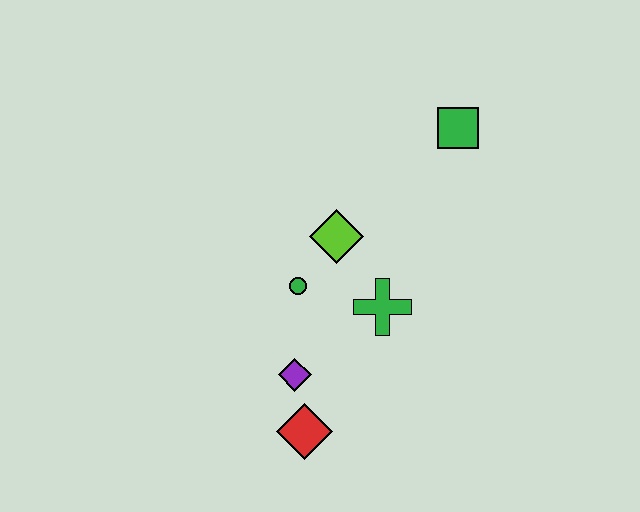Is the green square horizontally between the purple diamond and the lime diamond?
No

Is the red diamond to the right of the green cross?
No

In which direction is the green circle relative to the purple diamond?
The green circle is above the purple diamond.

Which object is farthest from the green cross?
The green square is farthest from the green cross.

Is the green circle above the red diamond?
Yes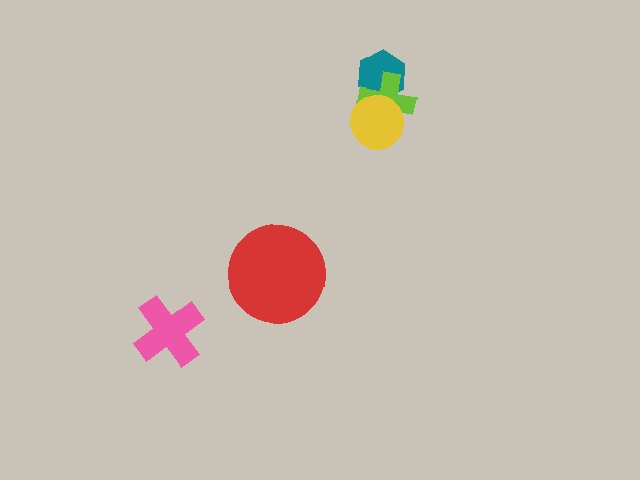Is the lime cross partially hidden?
Yes, it is partially covered by another shape.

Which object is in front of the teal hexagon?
The lime cross is in front of the teal hexagon.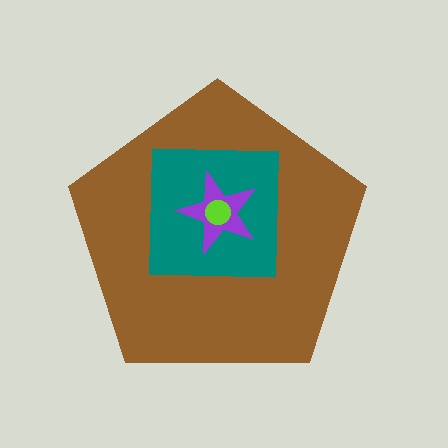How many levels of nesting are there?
4.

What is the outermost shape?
The brown pentagon.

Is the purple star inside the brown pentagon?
Yes.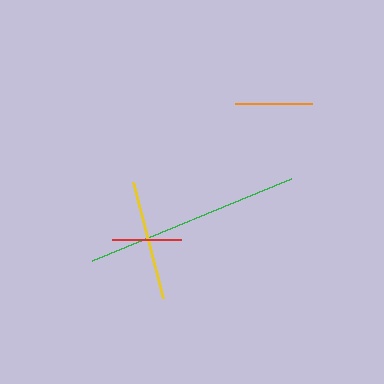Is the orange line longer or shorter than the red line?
The orange line is longer than the red line.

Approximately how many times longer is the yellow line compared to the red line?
The yellow line is approximately 1.7 times the length of the red line.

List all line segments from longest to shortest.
From longest to shortest: green, yellow, orange, red.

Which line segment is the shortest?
The red line is the shortest at approximately 69 pixels.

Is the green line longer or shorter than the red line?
The green line is longer than the red line.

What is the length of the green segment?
The green segment is approximately 215 pixels long.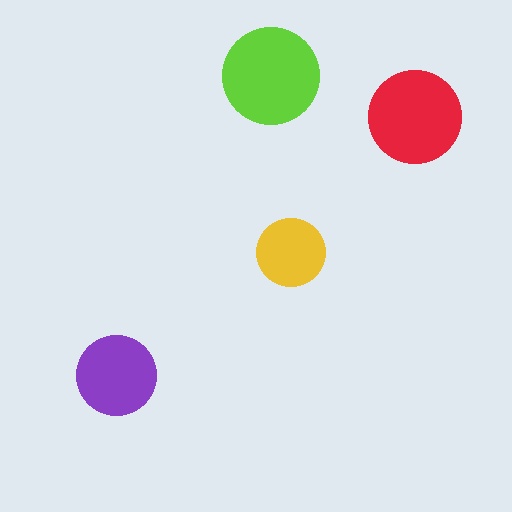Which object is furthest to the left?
The purple circle is leftmost.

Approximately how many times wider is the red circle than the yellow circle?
About 1.5 times wider.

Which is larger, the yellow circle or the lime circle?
The lime one.